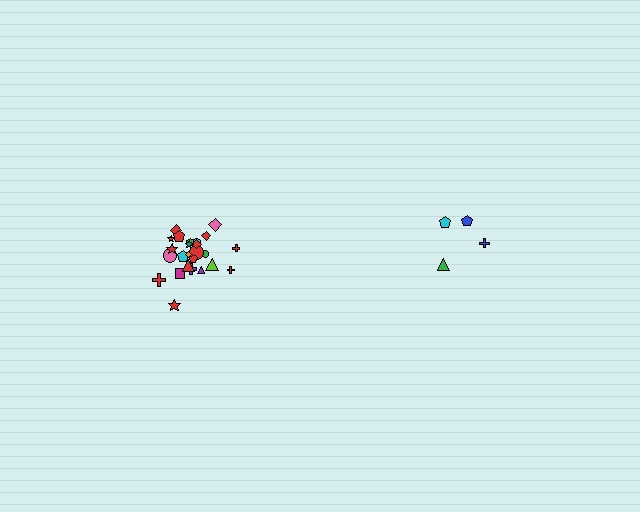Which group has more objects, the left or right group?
The left group.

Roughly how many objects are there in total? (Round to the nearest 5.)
Roughly 30 objects in total.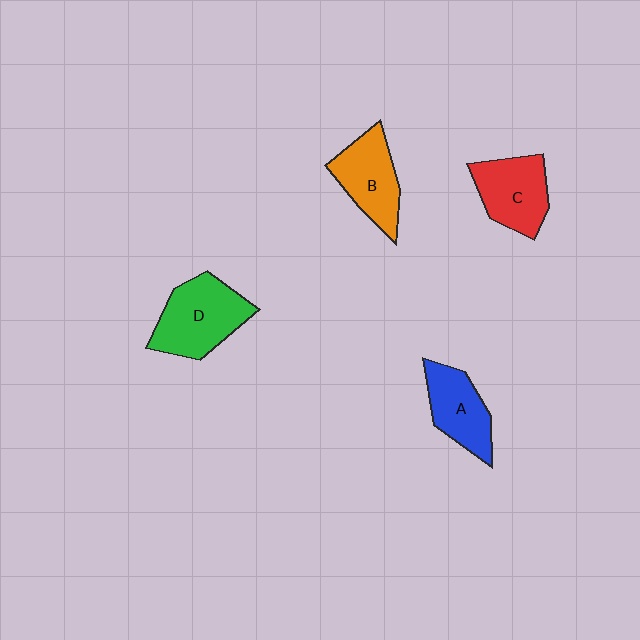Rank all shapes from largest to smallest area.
From largest to smallest: D (green), B (orange), C (red), A (blue).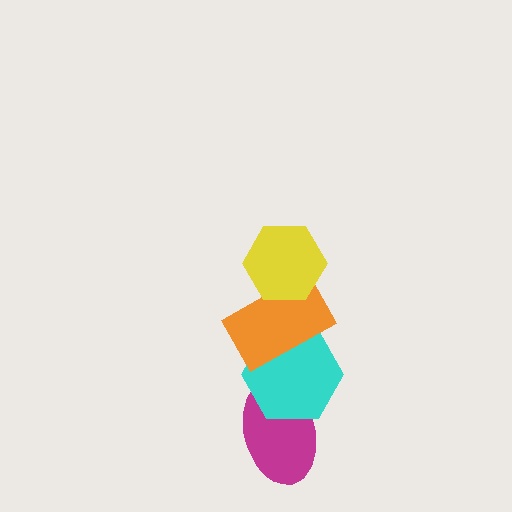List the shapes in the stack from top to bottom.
From top to bottom: the yellow hexagon, the orange rectangle, the cyan hexagon, the magenta ellipse.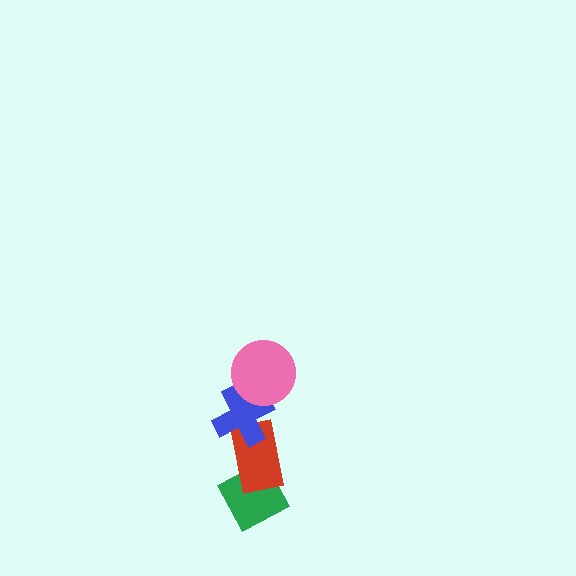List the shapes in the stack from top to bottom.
From top to bottom: the pink circle, the blue cross, the red rectangle, the green diamond.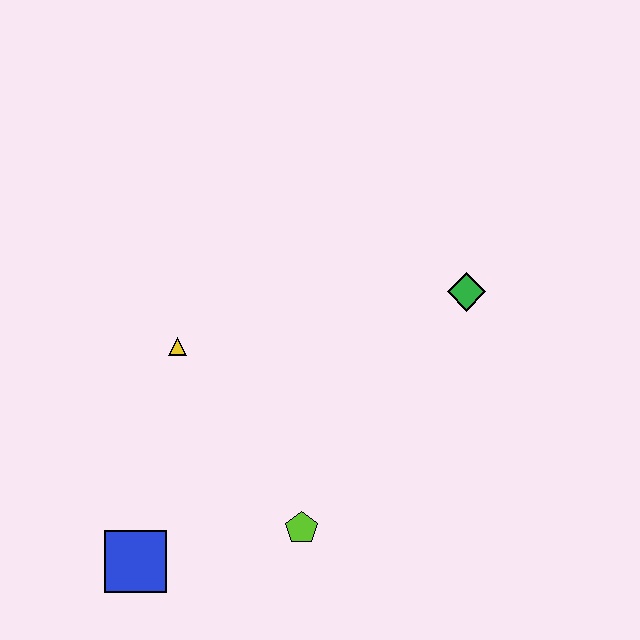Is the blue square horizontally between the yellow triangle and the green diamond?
No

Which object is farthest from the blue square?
The green diamond is farthest from the blue square.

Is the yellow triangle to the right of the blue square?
Yes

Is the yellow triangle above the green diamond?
No